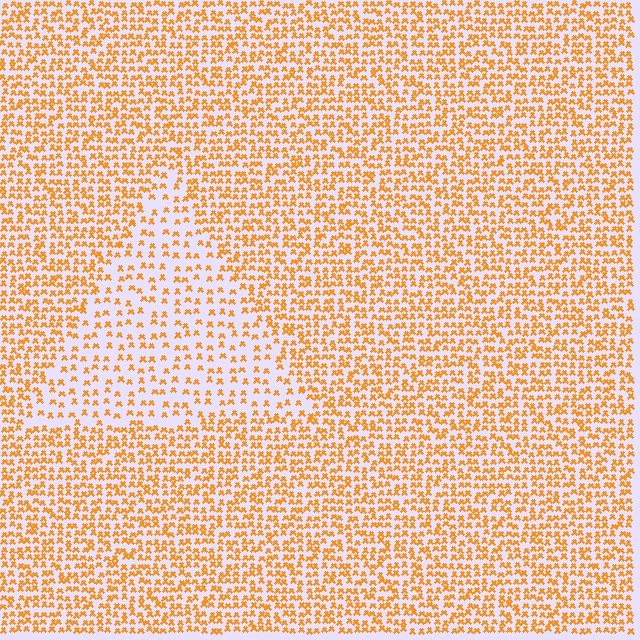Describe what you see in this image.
The image contains small orange elements arranged at two different densities. A triangle-shaped region is visible where the elements are less densely packed than the surrounding area.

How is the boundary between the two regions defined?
The boundary is defined by a change in element density (approximately 2.0x ratio). All elements are the same color, size, and shape.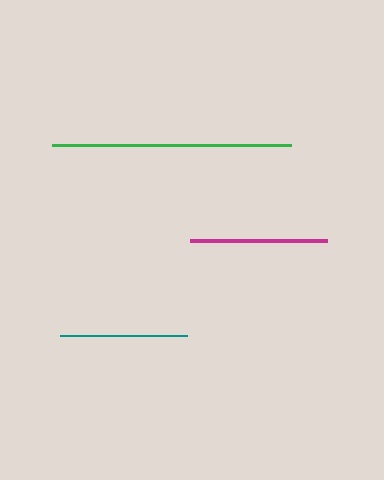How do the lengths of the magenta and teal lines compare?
The magenta and teal lines are approximately the same length.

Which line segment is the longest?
The green line is the longest at approximately 239 pixels.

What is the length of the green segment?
The green segment is approximately 239 pixels long.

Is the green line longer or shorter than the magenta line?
The green line is longer than the magenta line.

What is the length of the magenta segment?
The magenta segment is approximately 137 pixels long.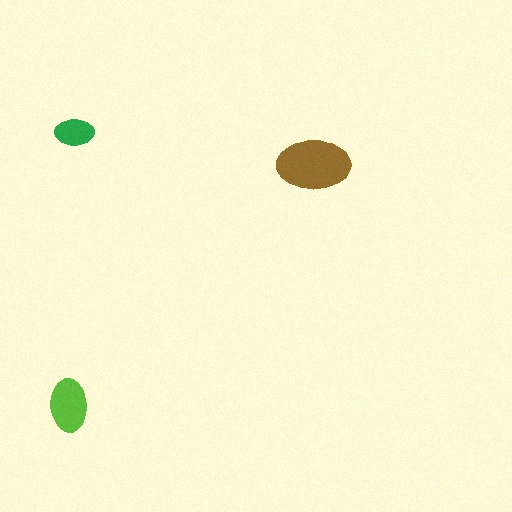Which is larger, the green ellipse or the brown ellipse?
The brown one.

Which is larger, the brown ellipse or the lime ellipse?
The brown one.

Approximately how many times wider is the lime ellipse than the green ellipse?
About 1.5 times wider.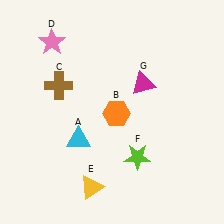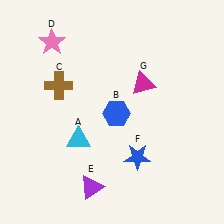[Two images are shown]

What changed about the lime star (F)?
In Image 1, F is lime. In Image 2, it changed to blue.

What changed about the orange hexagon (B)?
In Image 1, B is orange. In Image 2, it changed to blue.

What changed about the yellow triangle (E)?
In Image 1, E is yellow. In Image 2, it changed to purple.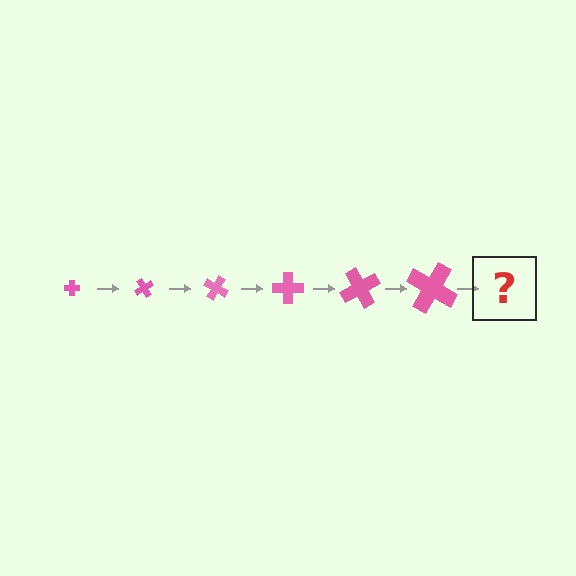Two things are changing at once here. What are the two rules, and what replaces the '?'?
The two rules are that the cross grows larger each step and it rotates 60 degrees each step. The '?' should be a cross, larger than the previous one and rotated 360 degrees from the start.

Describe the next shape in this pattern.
It should be a cross, larger than the previous one and rotated 360 degrees from the start.